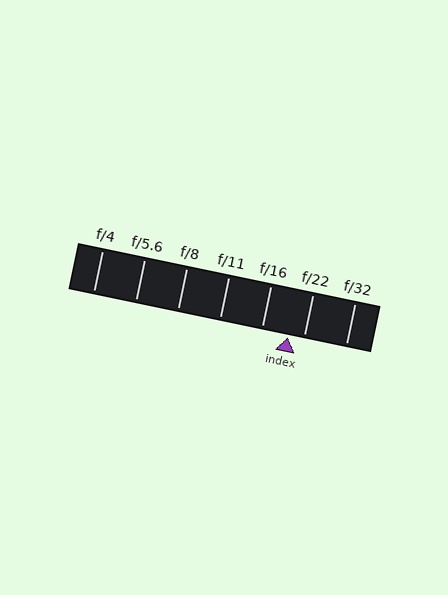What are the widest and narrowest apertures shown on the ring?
The widest aperture shown is f/4 and the narrowest is f/32.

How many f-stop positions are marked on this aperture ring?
There are 7 f-stop positions marked.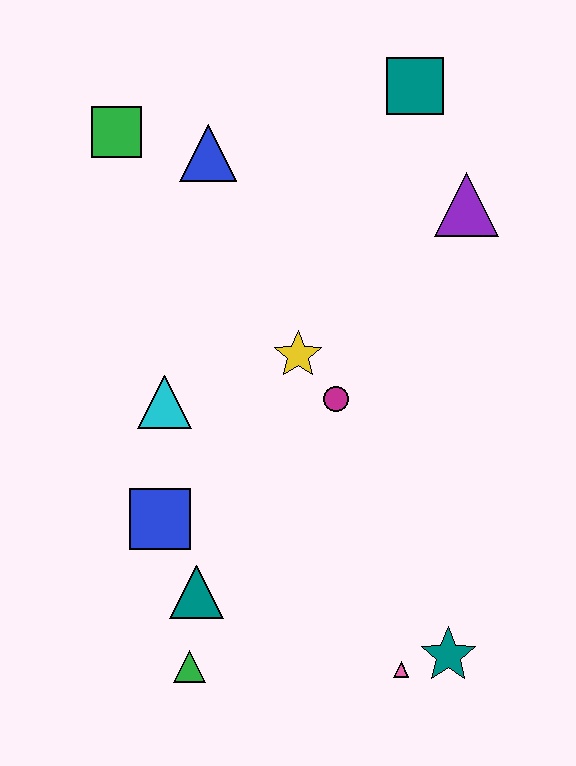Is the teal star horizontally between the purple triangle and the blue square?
Yes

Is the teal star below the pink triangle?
No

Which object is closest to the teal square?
The purple triangle is closest to the teal square.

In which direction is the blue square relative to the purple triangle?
The blue square is below the purple triangle.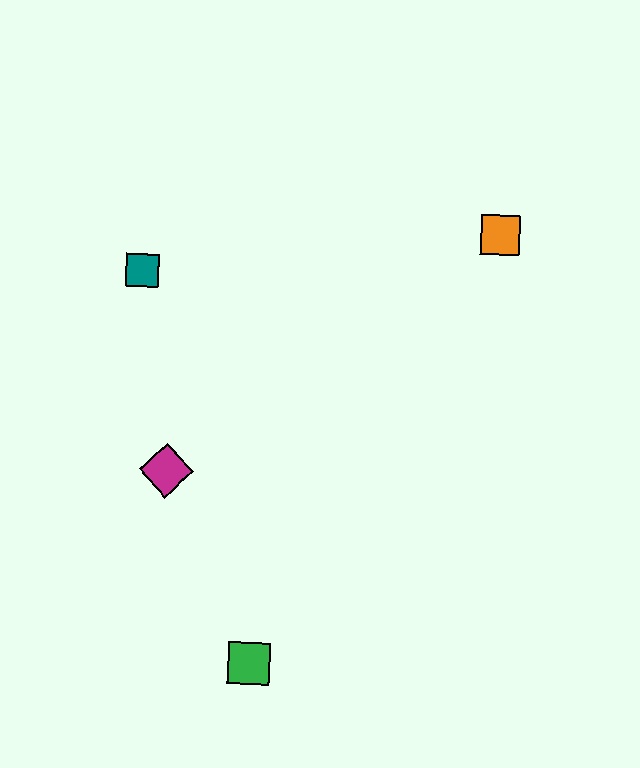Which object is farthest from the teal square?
The green square is farthest from the teal square.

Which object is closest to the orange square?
The teal square is closest to the orange square.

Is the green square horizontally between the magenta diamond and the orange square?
Yes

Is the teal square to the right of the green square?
No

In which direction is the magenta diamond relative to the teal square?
The magenta diamond is below the teal square.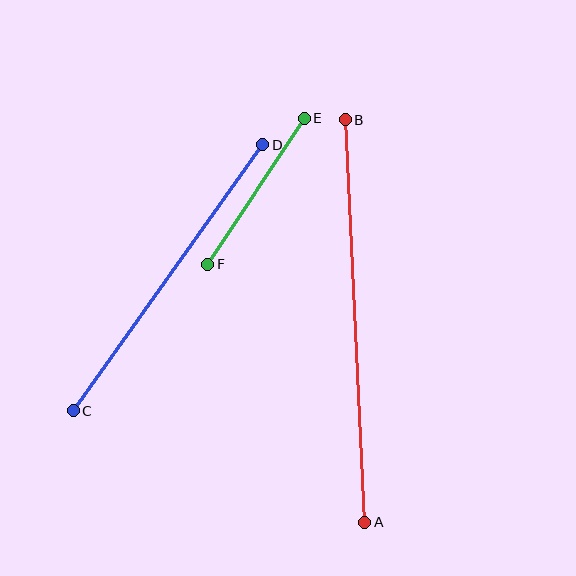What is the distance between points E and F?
The distance is approximately 175 pixels.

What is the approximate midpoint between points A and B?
The midpoint is at approximately (355, 321) pixels.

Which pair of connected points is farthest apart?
Points A and B are farthest apart.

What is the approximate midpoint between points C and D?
The midpoint is at approximately (168, 278) pixels.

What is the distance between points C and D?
The distance is approximately 327 pixels.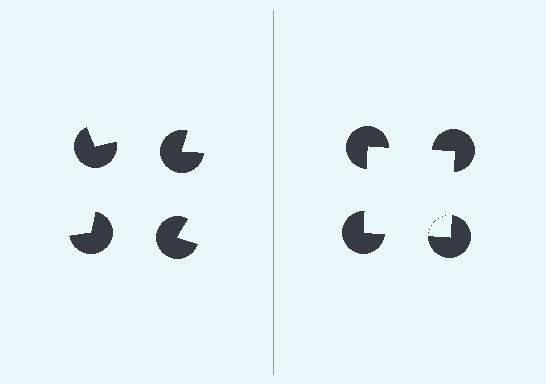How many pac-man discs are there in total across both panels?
8 — 4 on each side.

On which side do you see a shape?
An illusory square appears on the right side. On the left side the wedge cuts are rotated, so no coherent shape forms.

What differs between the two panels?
The pac-man discs are positioned identically on both sides; only the wedge orientations differ. On the right they align to a square; on the left they are misaligned.